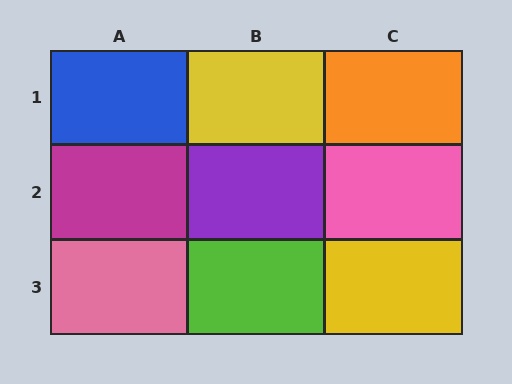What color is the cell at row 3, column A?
Pink.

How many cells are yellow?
2 cells are yellow.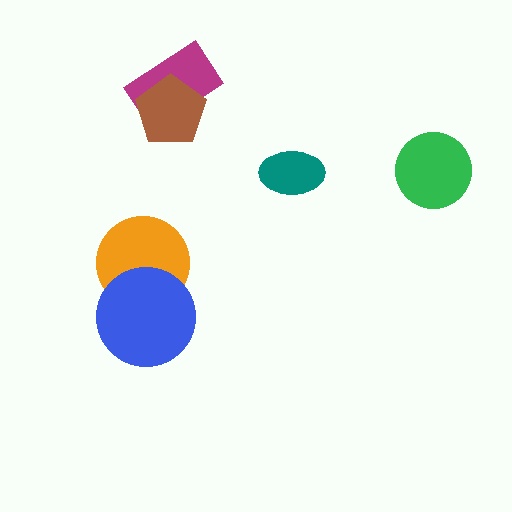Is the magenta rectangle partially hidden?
Yes, it is partially covered by another shape.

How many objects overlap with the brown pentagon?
1 object overlaps with the brown pentagon.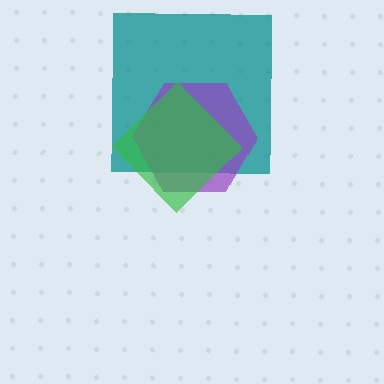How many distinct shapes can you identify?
There are 3 distinct shapes: a teal square, a purple hexagon, a green diamond.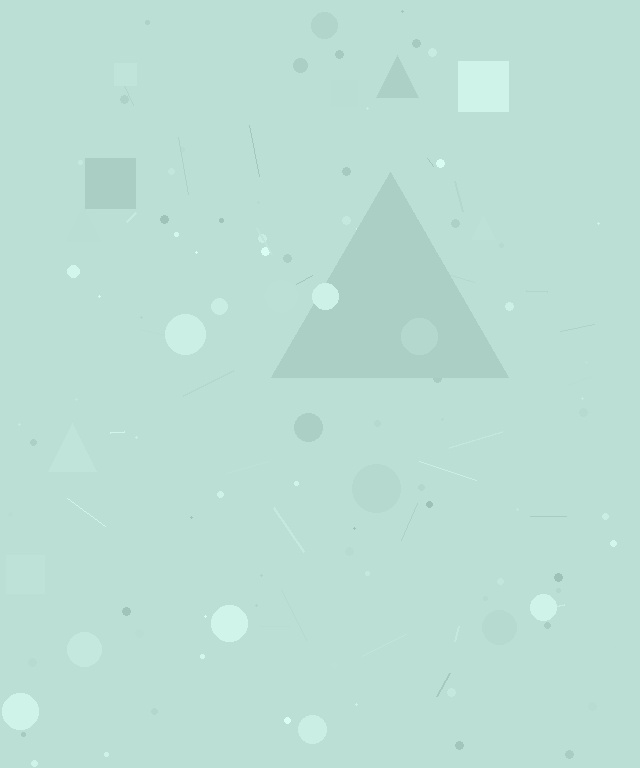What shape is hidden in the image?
A triangle is hidden in the image.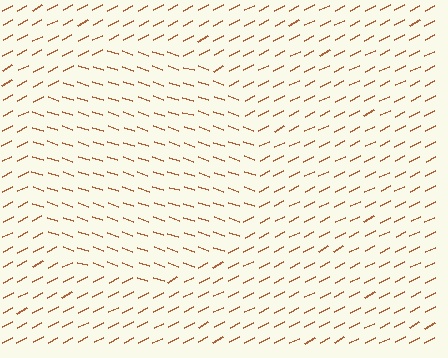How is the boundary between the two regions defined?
The boundary is defined purely by a change in line orientation (approximately 45 degrees difference). All lines are the same color and thickness.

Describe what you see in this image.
The image is filled with small brown line segments. A circle region in the image has lines oriented differently from the surrounding lines, creating a visible texture boundary.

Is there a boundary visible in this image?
Yes, there is a texture boundary formed by a change in line orientation.